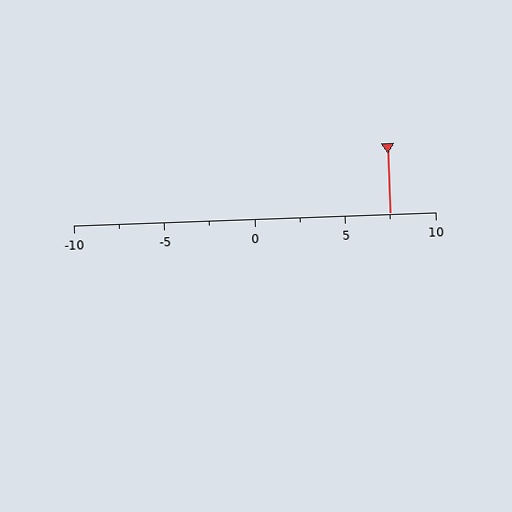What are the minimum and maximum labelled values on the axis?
The axis runs from -10 to 10.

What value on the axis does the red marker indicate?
The marker indicates approximately 7.5.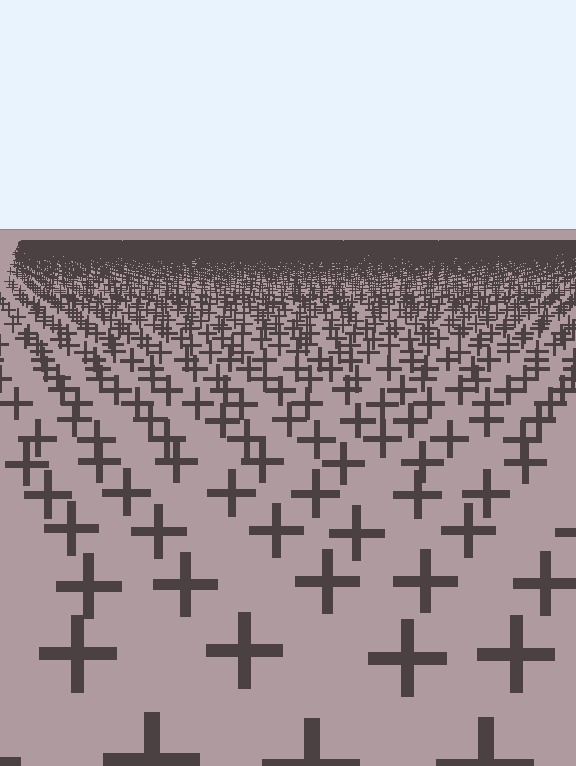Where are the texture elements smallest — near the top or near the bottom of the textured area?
Near the top.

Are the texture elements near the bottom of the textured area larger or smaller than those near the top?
Larger. Near the bottom, elements are closer to the viewer and appear at a bigger on-screen size.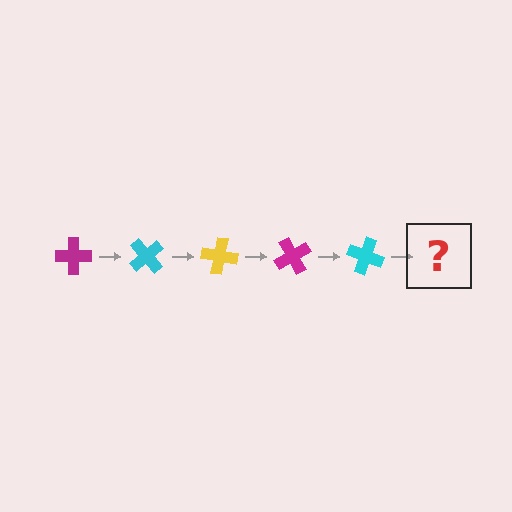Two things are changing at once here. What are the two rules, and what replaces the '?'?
The two rules are that it rotates 50 degrees each step and the color cycles through magenta, cyan, and yellow. The '?' should be a yellow cross, rotated 250 degrees from the start.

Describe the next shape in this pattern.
It should be a yellow cross, rotated 250 degrees from the start.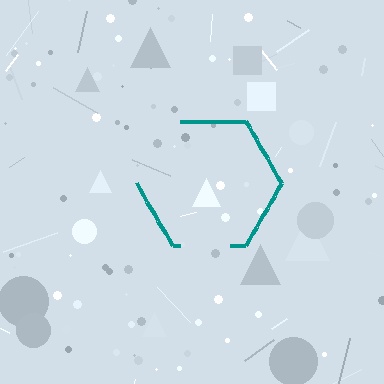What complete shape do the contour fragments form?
The contour fragments form a hexagon.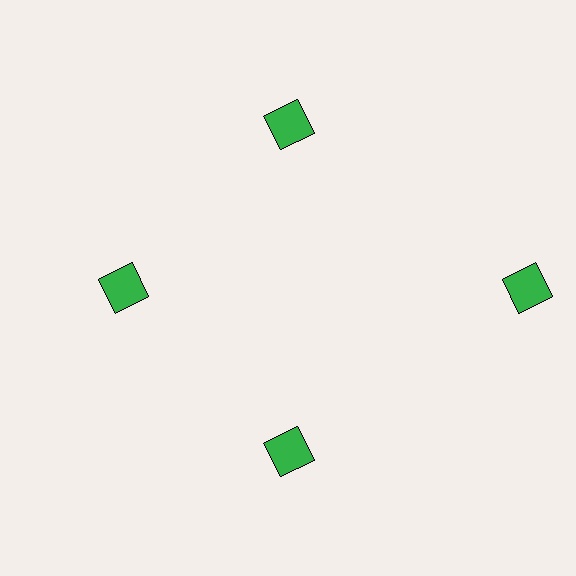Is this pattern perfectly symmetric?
No. The 4 green squares are arranged in a ring, but one element near the 3 o'clock position is pushed outward from the center, breaking the 4-fold rotational symmetry.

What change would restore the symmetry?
The symmetry would be restored by moving it inward, back onto the ring so that all 4 squares sit at equal angles and equal distance from the center.